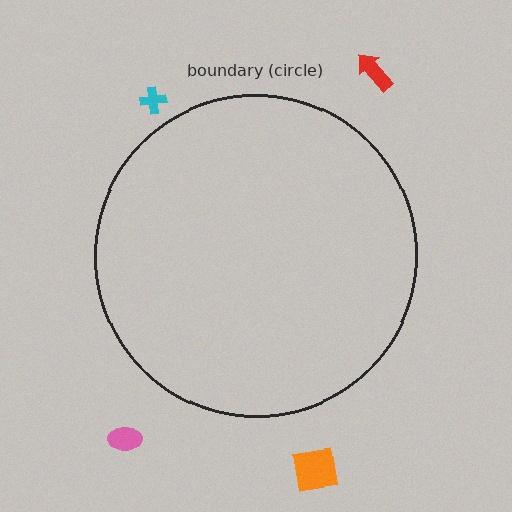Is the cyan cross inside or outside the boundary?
Outside.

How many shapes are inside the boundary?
0 inside, 4 outside.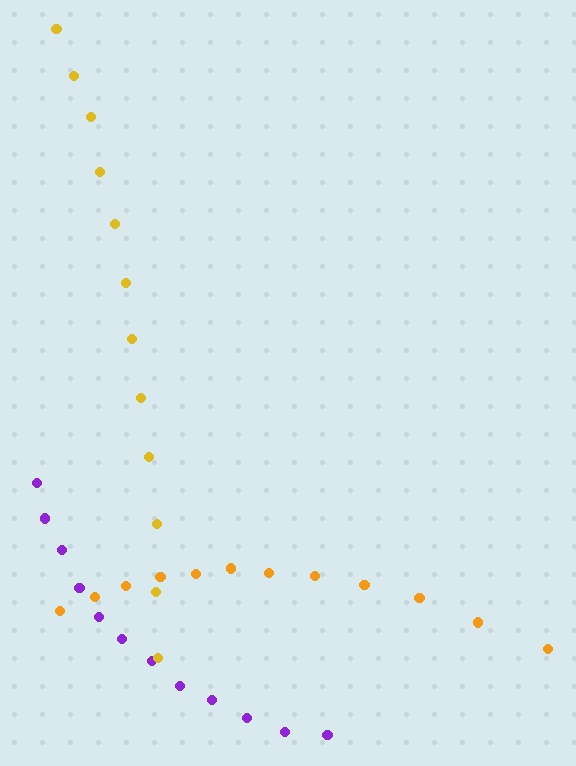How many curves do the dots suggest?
There are 3 distinct paths.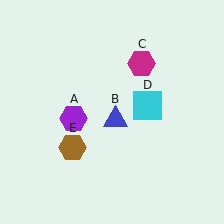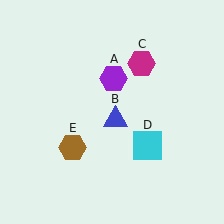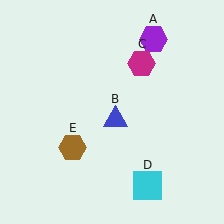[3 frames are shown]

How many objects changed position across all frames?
2 objects changed position: purple hexagon (object A), cyan square (object D).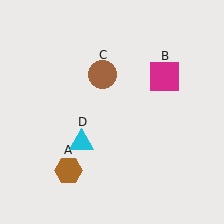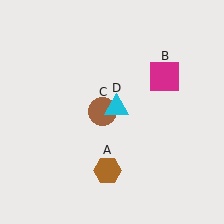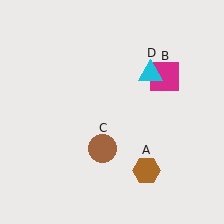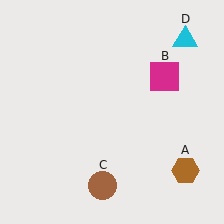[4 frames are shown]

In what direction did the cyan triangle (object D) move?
The cyan triangle (object D) moved up and to the right.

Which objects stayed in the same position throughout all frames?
Magenta square (object B) remained stationary.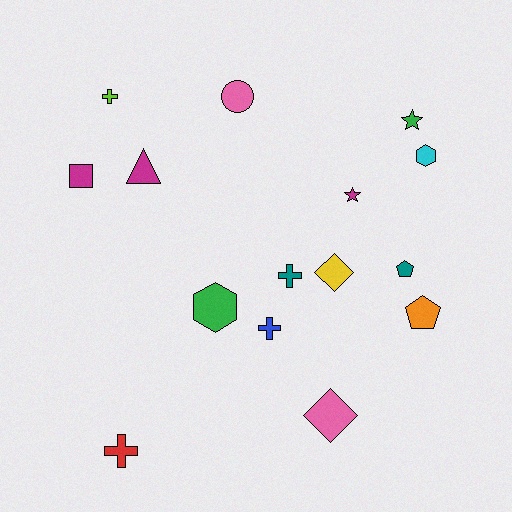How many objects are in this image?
There are 15 objects.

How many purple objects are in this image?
There are no purple objects.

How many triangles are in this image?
There is 1 triangle.